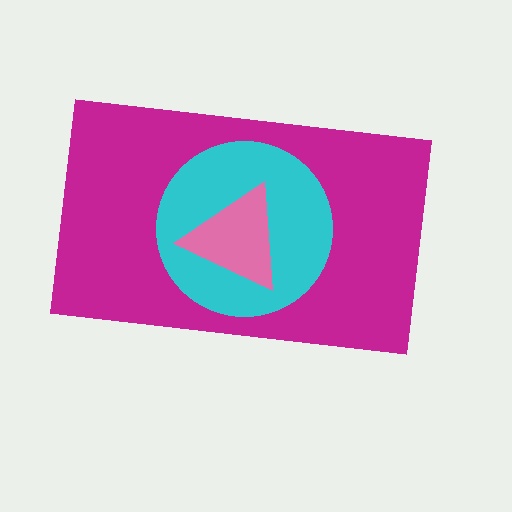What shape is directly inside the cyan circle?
The pink triangle.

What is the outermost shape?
The magenta rectangle.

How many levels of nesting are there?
3.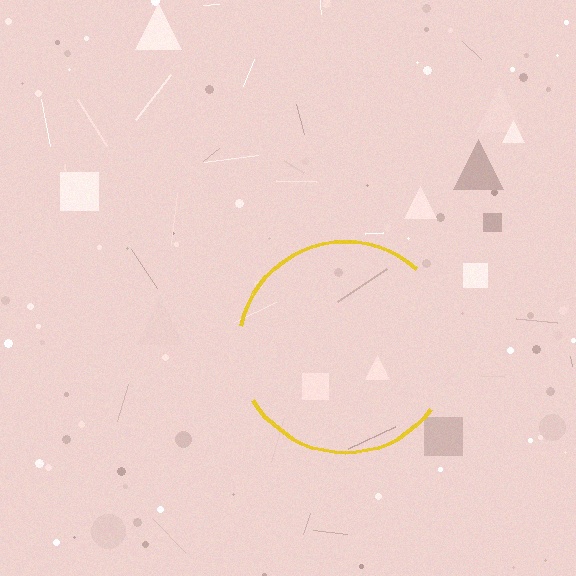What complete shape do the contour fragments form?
The contour fragments form a circle.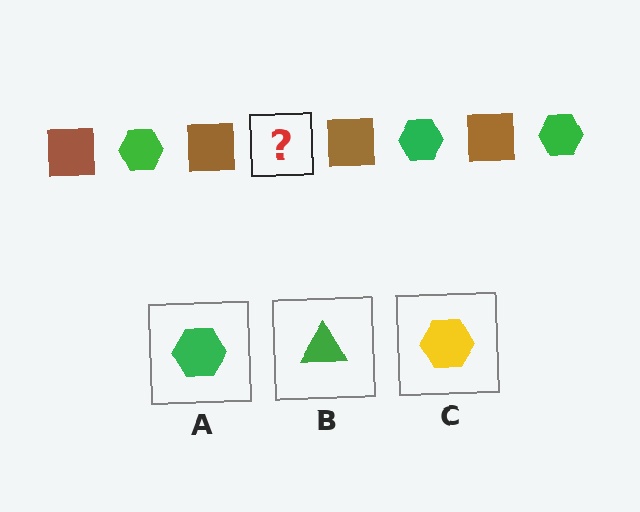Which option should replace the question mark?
Option A.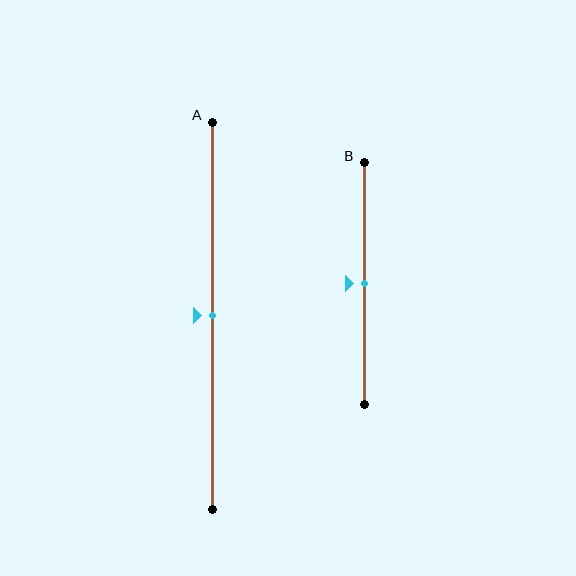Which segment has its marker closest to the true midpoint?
Segment A has its marker closest to the true midpoint.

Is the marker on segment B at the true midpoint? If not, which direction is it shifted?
Yes, the marker on segment B is at the true midpoint.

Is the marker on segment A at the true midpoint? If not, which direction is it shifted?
Yes, the marker on segment A is at the true midpoint.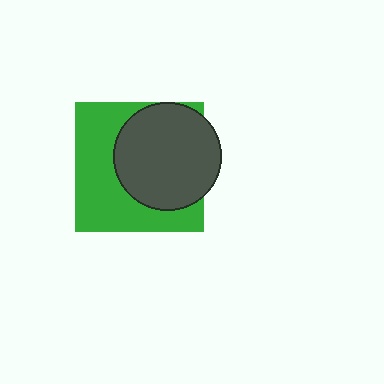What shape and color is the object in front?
The object in front is a dark gray circle.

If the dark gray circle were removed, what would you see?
You would see the complete green square.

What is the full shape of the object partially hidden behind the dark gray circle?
The partially hidden object is a green square.